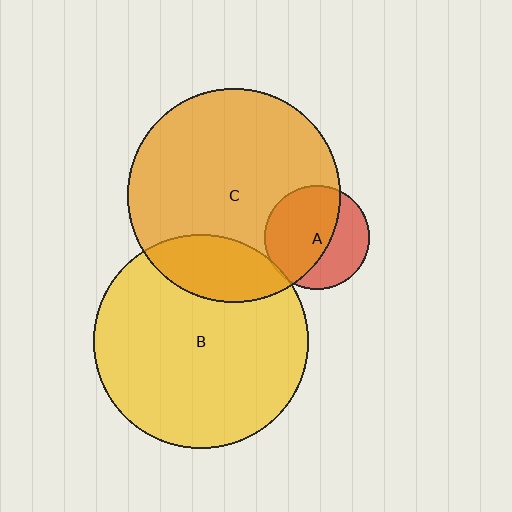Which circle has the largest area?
Circle B (yellow).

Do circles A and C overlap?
Yes.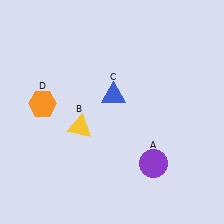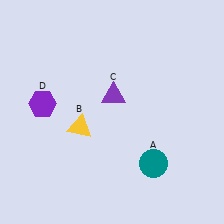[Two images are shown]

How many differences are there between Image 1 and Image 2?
There are 3 differences between the two images.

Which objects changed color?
A changed from purple to teal. C changed from blue to purple. D changed from orange to purple.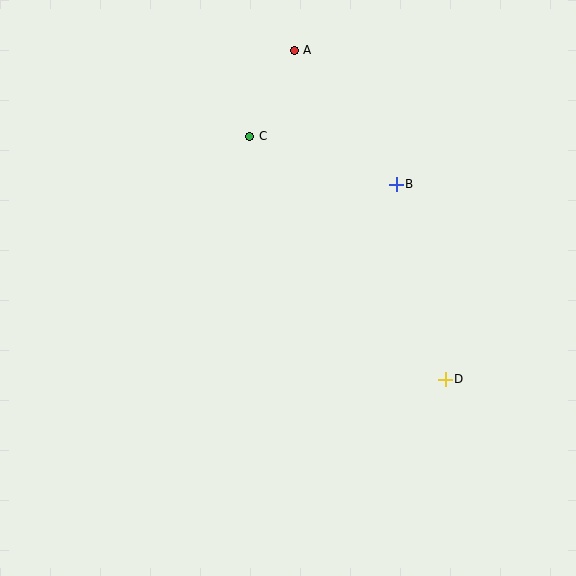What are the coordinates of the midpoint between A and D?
The midpoint between A and D is at (370, 215).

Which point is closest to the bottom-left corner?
Point D is closest to the bottom-left corner.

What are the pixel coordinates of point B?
Point B is at (396, 184).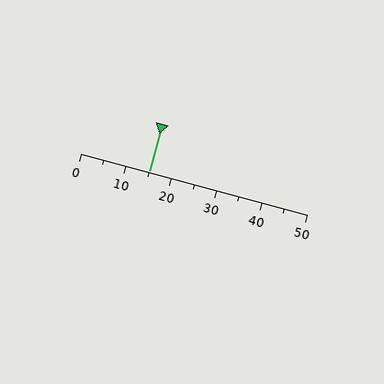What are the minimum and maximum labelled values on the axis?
The axis runs from 0 to 50.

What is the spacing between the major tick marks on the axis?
The major ticks are spaced 10 apart.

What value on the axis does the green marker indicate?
The marker indicates approximately 15.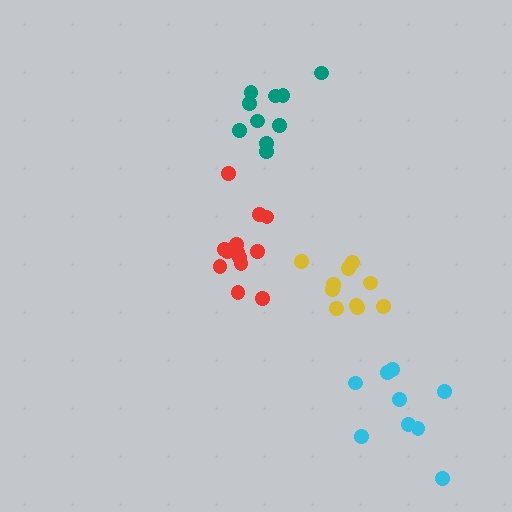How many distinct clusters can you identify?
There are 4 distinct clusters.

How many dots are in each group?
Group 1: 11 dots, Group 2: 10 dots, Group 3: 13 dots, Group 4: 9 dots (43 total).